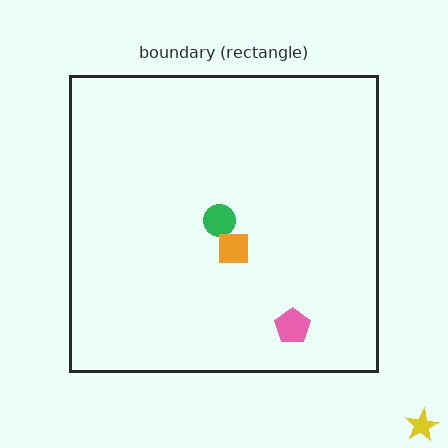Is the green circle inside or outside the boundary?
Inside.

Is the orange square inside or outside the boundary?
Inside.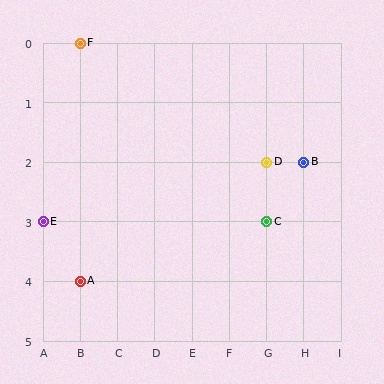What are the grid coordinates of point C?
Point C is at grid coordinates (G, 3).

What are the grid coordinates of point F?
Point F is at grid coordinates (B, 0).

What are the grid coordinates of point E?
Point E is at grid coordinates (A, 3).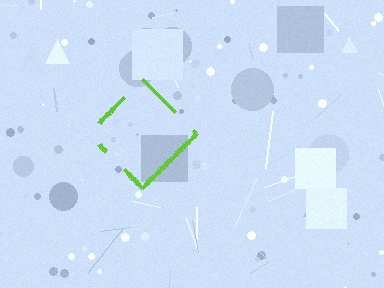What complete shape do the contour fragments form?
The contour fragments form a diamond.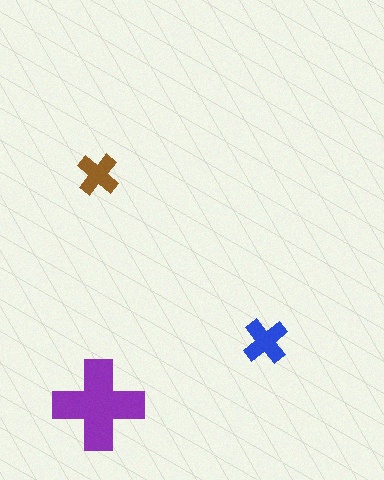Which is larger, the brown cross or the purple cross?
The purple one.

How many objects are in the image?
There are 3 objects in the image.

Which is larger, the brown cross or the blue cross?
The blue one.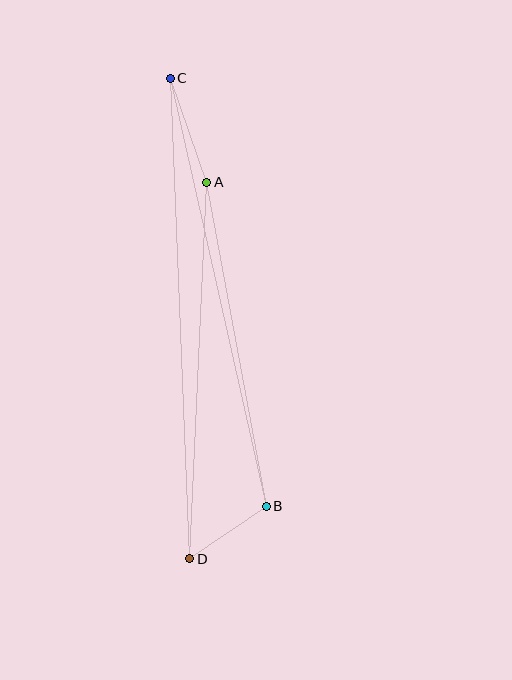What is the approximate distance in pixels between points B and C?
The distance between B and C is approximately 438 pixels.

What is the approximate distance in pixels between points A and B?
The distance between A and B is approximately 329 pixels.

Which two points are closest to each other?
Points B and D are closest to each other.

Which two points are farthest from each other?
Points C and D are farthest from each other.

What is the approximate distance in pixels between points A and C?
The distance between A and C is approximately 110 pixels.